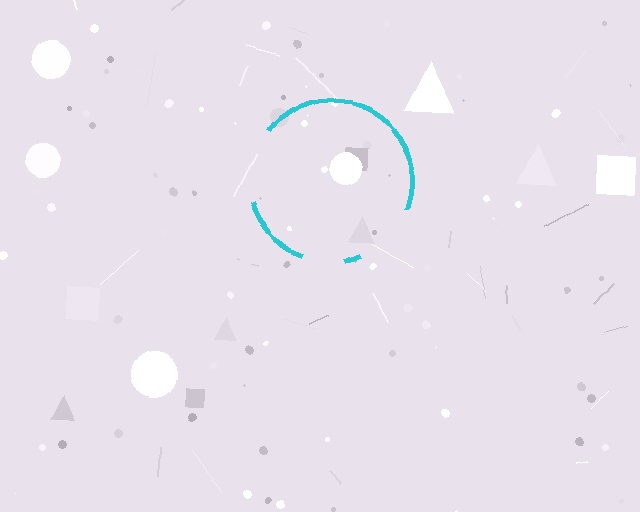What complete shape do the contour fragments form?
The contour fragments form a circle.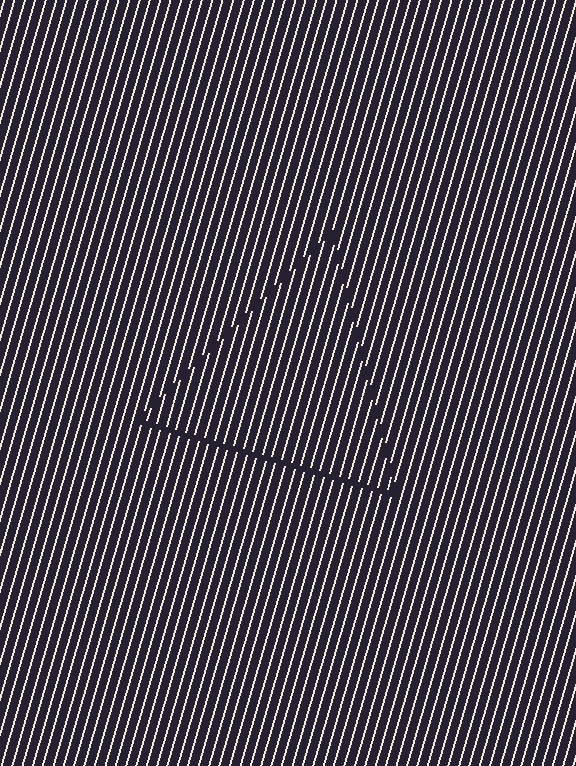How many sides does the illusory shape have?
3 sides — the line-ends trace a triangle.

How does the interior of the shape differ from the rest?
The interior of the shape contains the same grating, shifted by half a period — the contour is defined by the phase discontinuity where line-ends from the inner and outer gratings abut.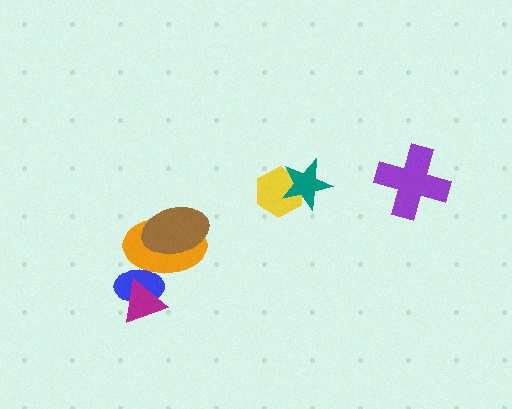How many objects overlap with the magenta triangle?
1 object overlaps with the magenta triangle.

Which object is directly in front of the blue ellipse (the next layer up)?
The magenta triangle is directly in front of the blue ellipse.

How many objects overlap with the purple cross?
0 objects overlap with the purple cross.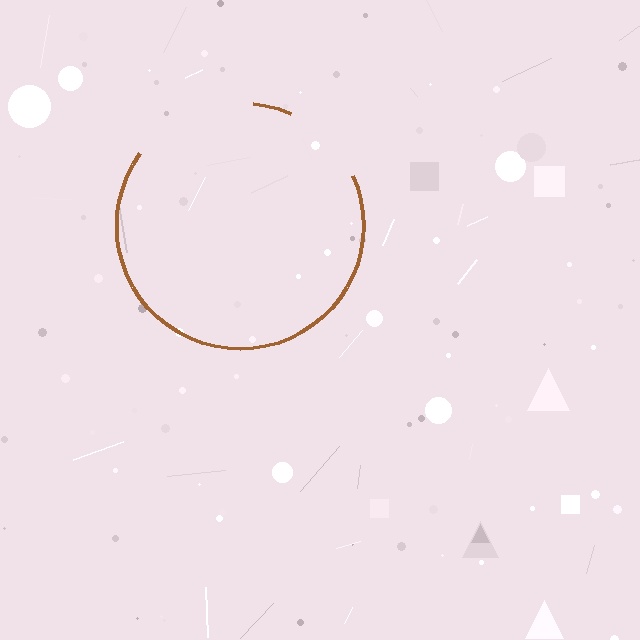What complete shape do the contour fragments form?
The contour fragments form a circle.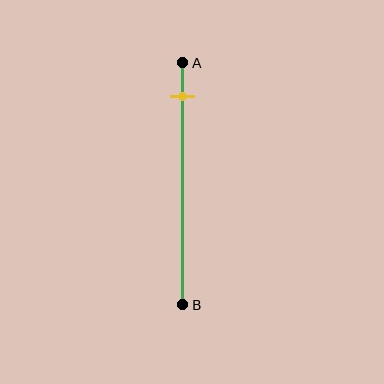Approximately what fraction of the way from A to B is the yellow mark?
The yellow mark is approximately 15% of the way from A to B.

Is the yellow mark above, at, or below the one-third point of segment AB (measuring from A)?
The yellow mark is above the one-third point of segment AB.